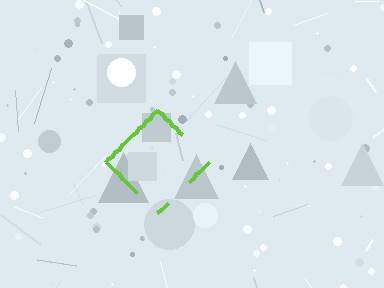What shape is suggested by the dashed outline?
The dashed outline suggests a diamond.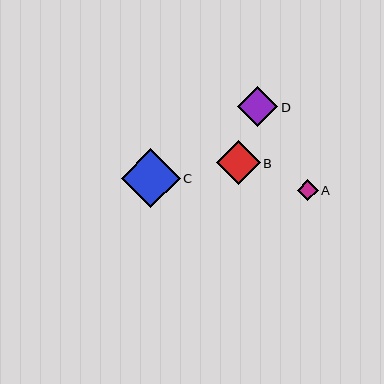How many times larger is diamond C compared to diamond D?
Diamond C is approximately 1.5 times the size of diamond D.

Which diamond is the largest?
Diamond C is the largest with a size of approximately 59 pixels.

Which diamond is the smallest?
Diamond A is the smallest with a size of approximately 21 pixels.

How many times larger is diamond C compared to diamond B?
Diamond C is approximately 1.3 times the size of diamond B.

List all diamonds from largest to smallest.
From largest to smallest: C, B, D, A.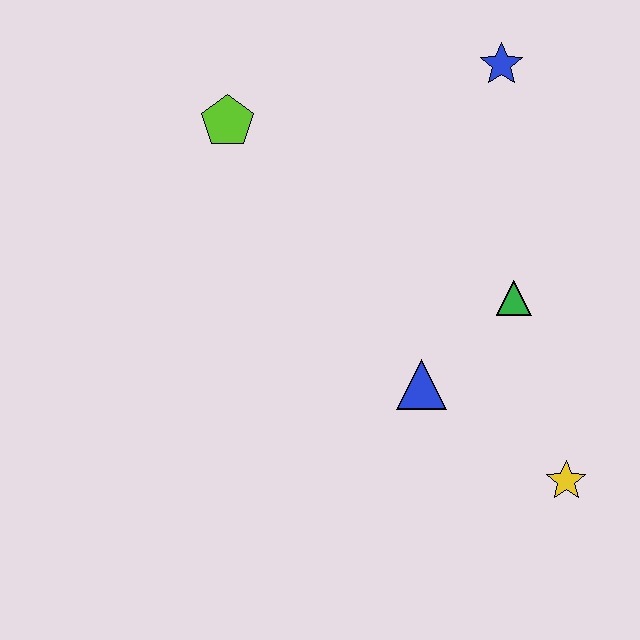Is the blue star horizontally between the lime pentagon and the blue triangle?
No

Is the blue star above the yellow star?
Yes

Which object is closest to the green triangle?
The blue triangle is closest to the green triangle.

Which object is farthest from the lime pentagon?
The yellow star is farthest from the lime pentagon.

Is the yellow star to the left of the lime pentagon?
No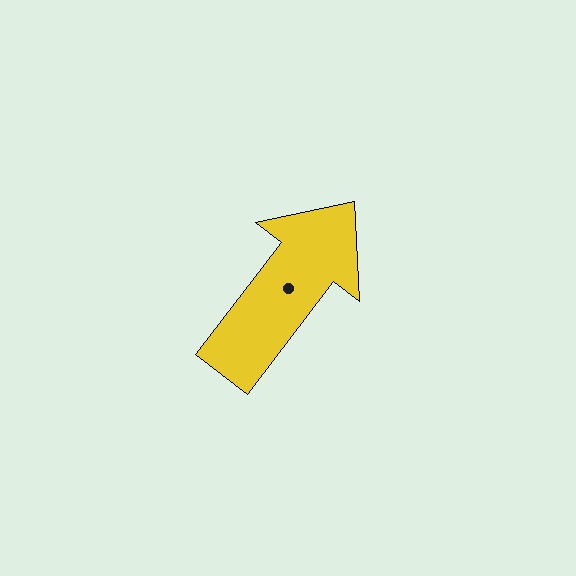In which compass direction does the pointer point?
Northeast.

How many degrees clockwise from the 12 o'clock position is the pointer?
Approximately 37 degrees.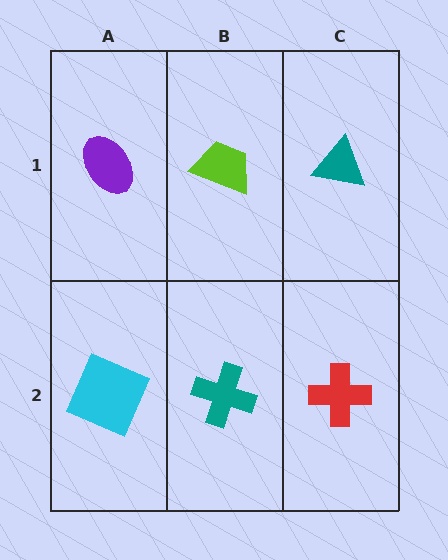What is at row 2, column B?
A teal cross.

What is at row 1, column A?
A purple ellipse.